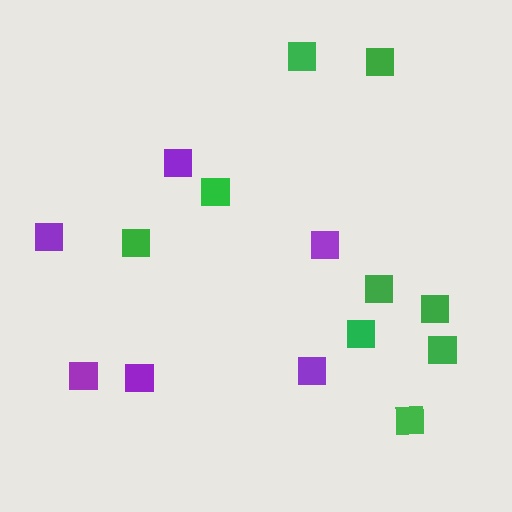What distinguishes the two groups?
There are 2 groups: one group of purple squares (6) and one group of green squares (9).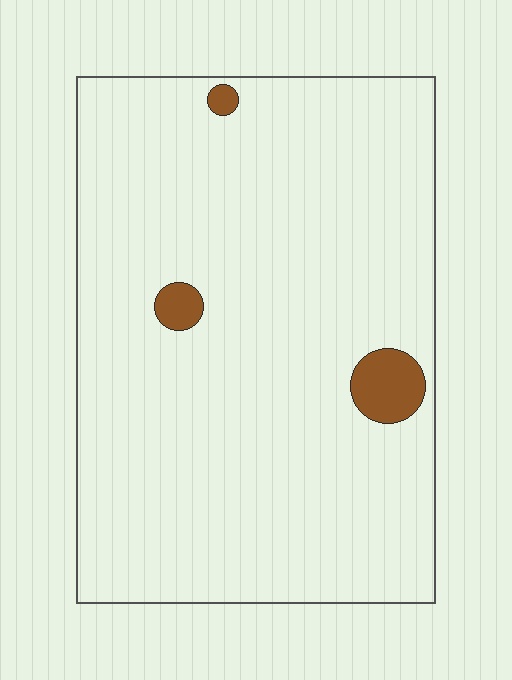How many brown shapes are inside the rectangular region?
3.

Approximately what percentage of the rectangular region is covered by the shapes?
Approximately 5%.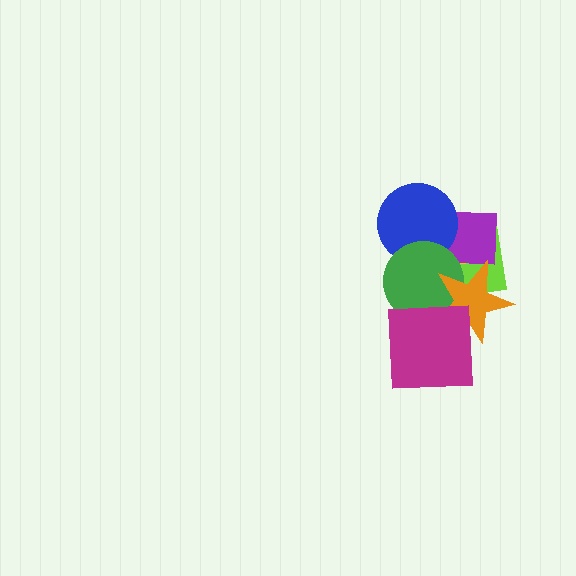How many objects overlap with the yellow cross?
5 objects overlap with the yellow cross.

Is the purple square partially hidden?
Yes, it is partially covered by another shape.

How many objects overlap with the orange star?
5 objects overlap with the orange star.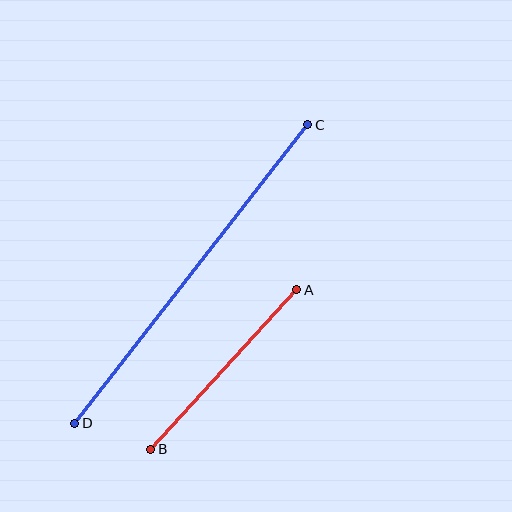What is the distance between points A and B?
The distance is approximately 216 pixels.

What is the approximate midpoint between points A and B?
The midpoint is at approximately (224, 370) pixels.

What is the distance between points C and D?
The distance is approximately 379 pixels.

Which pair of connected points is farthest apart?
Points C and D are farthest apart.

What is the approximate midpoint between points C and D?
The midpoint is at approximately (191, 274) pixels.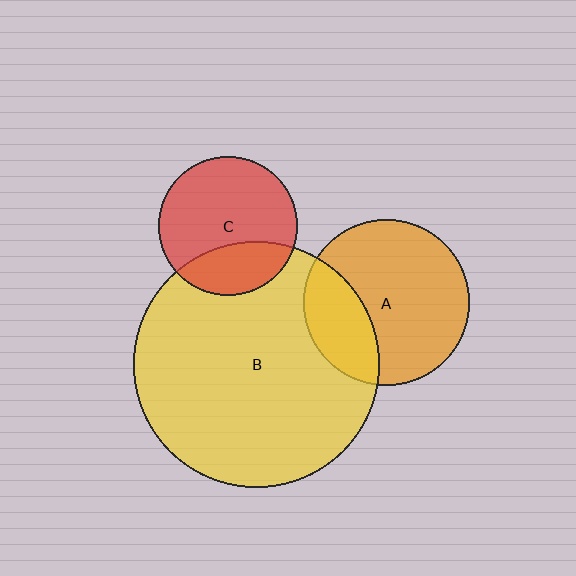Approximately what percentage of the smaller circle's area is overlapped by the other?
Approximately 30%.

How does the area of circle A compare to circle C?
Approximately 1.4 times.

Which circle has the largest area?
Circle B (yellow).